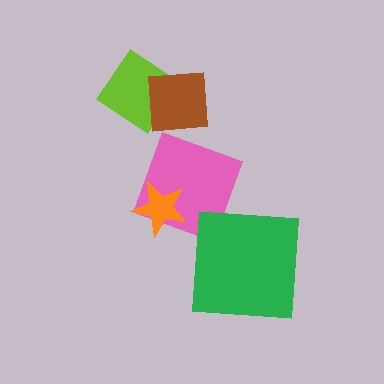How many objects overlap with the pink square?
1 object overlaps with the pink square.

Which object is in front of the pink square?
The orange star is in front of the pink square.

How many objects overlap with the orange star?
1 object overlaps with the orange star.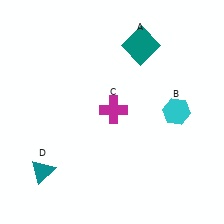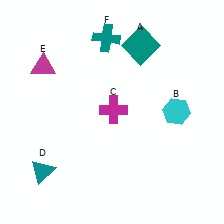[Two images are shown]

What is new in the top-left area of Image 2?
A magenta triangle (E) was added in the top-left area of Image 2.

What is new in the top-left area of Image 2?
A teal cross (F) was added in the top-left area of Image 2.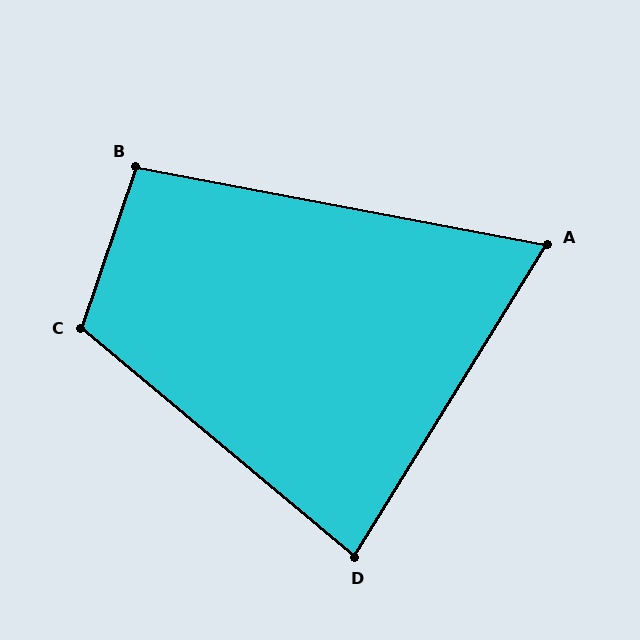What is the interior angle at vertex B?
Approximately 98 degrees (obtuse).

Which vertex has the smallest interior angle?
A, at approximately 69 degrees.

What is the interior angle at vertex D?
Approximately 82 degrees (acute).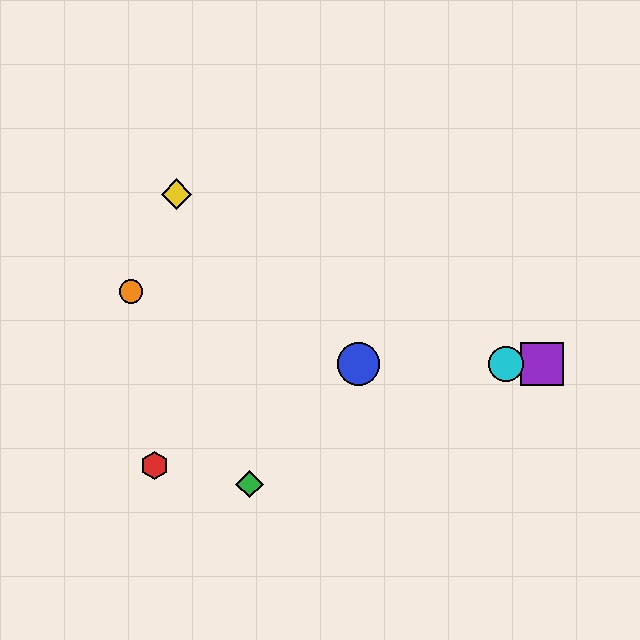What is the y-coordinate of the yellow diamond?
The yellow diamond is at y≈194.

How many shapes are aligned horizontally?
3 shapes (the blue circle, the purple square, the cyan circle) are aligned horizontally.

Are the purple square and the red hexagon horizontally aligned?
No, the purple square is at y≈364 and the red hexagon is at y≈465.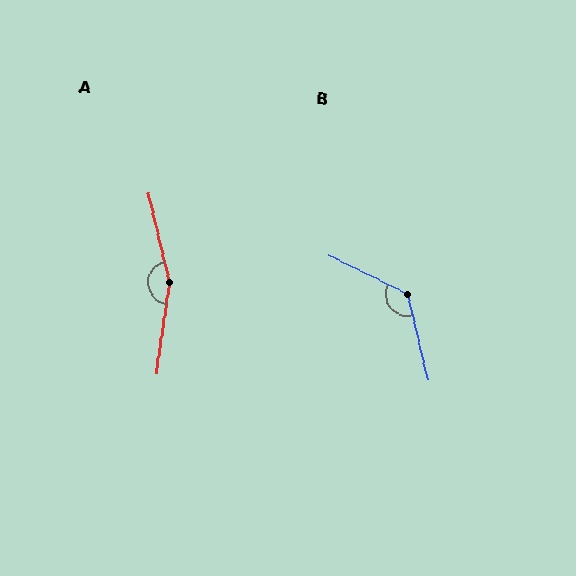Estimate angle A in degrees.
Approximately 158 degrees.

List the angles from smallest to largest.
B (129°), A (158°).